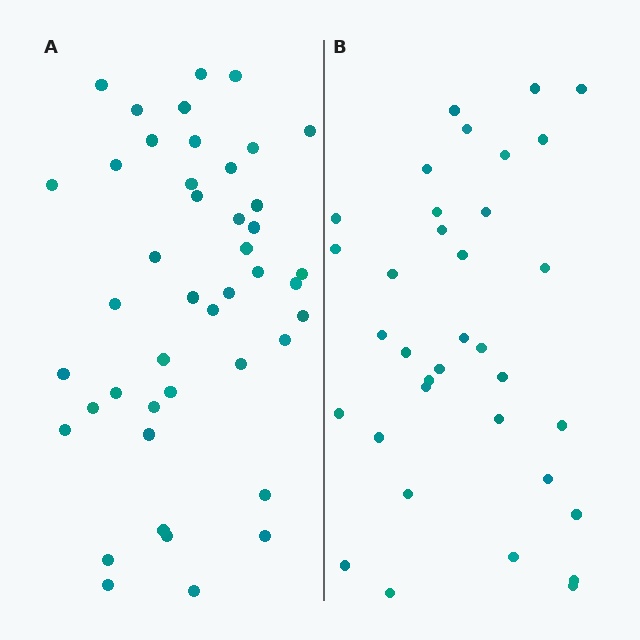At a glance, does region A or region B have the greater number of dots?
Region A (the left region) has more dots.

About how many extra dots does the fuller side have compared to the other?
Region A has roughly 8 or so more dots than region B.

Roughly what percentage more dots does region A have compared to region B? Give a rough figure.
About 25% more.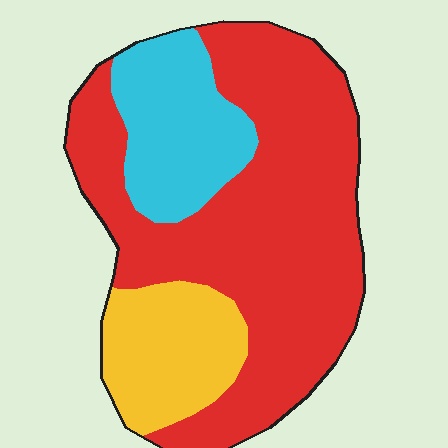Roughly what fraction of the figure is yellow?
Yellow takes up less than a quarter of the figure.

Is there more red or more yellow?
Red.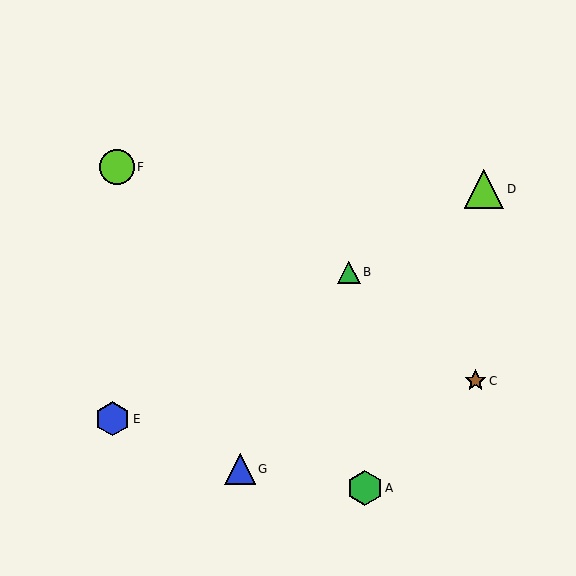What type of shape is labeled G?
Shape G is a blue triangle.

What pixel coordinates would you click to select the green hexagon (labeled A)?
Click at (365, 488) to select the green hexagon A.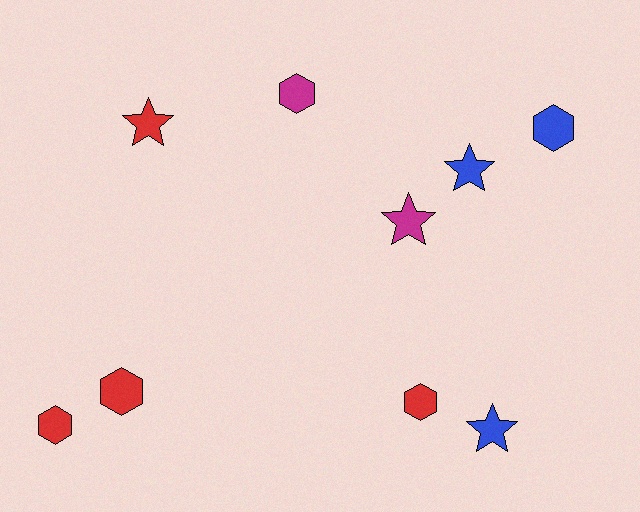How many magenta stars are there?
There is 1 magenta star.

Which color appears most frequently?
Red, with 4 objects.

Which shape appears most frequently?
Hexagon, with 5 objects.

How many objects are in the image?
There are 9 objects.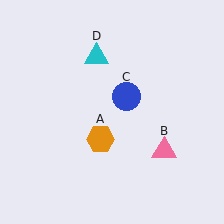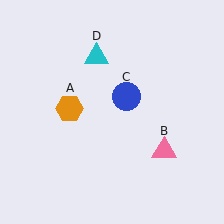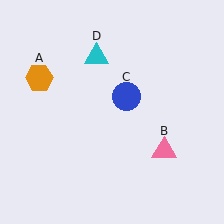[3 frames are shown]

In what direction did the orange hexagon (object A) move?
The orange hexagon (object A) moved up and to the left.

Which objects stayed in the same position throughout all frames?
Pink triangle (object B) and blue circle (object C) and cyan triangle (object D) remained stationary.